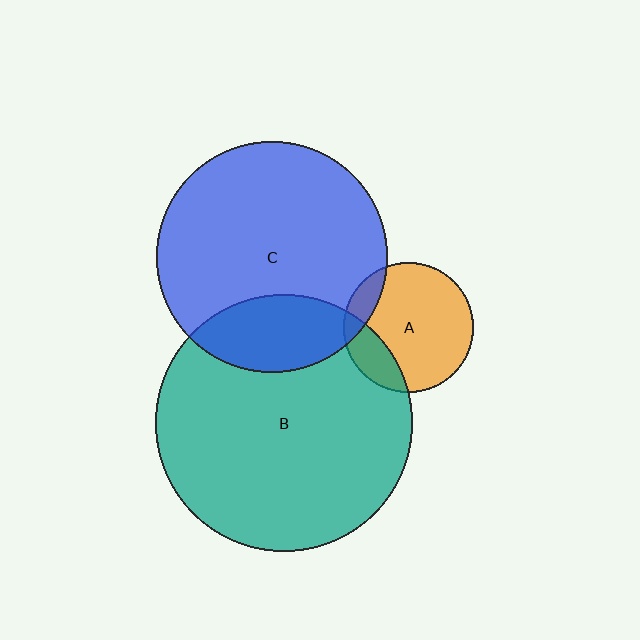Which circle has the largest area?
Circle B (teal).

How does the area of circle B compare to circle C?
Approximately 1.2 times.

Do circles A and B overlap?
Yes.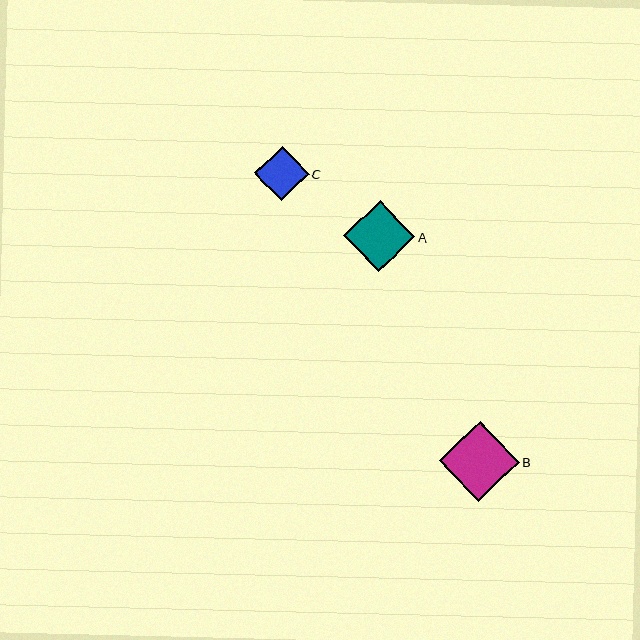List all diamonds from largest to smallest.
From largest to smallest: B, A, C.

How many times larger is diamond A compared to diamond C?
Diamond A is approximately 1.3 times the size of diamond C.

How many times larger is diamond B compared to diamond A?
Diamond B is approximately 1.1 times the size of diamond A.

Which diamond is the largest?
Diamond B is the largest with a size of approximately 80 pixels.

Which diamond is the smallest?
Diamond C is the smallest with a size of approximately 54 pixels.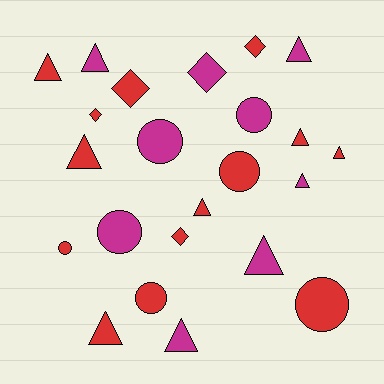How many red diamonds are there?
There are 4 red diamonds.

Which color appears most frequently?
Red, with 14 objects.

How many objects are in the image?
There are 23 objects.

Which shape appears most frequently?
Triangle, with 11 objects.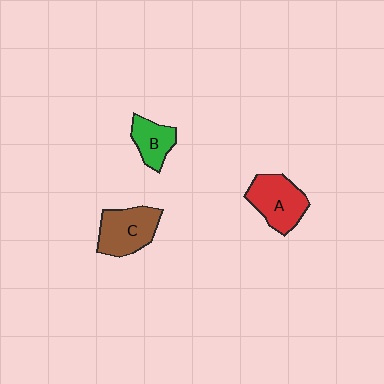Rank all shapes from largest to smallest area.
From largest to smallest: A (red), C (brown), B (green).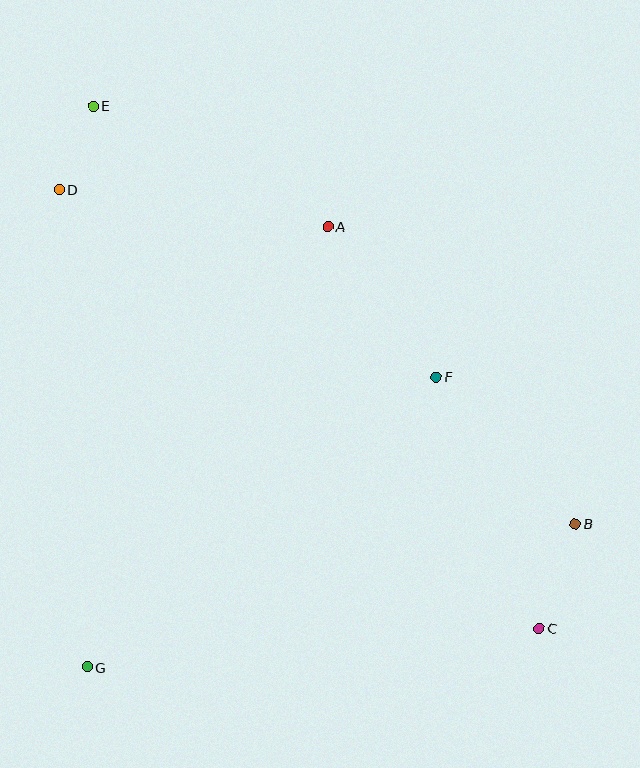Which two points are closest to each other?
Points D and E are closest to each other.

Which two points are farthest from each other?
Points C and E are farthest from each other.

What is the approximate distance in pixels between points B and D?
The distance between B and D is approximately 615 pixels.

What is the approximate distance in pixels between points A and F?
The distance between A and F is approximately 185 pixels.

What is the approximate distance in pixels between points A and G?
The distance between A and G is approximately 502 pixels.